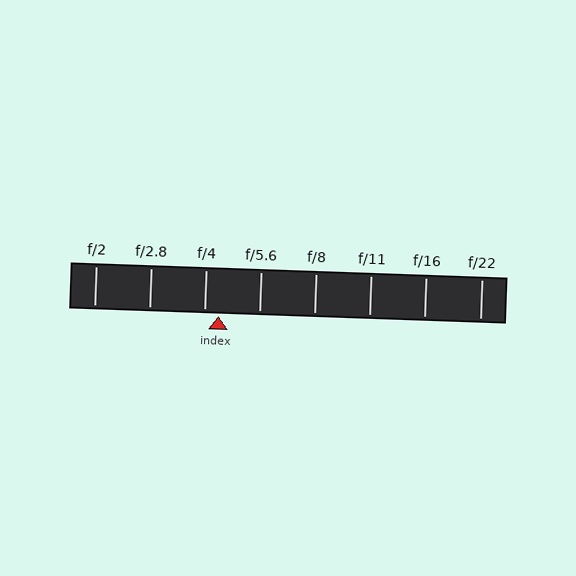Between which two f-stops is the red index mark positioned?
The index mark is between f/4 and f/5.6.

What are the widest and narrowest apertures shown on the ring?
The widest aperture shown is f/2 and the narrowest is f/22.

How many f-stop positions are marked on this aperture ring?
There are 8 f-stop positions marked.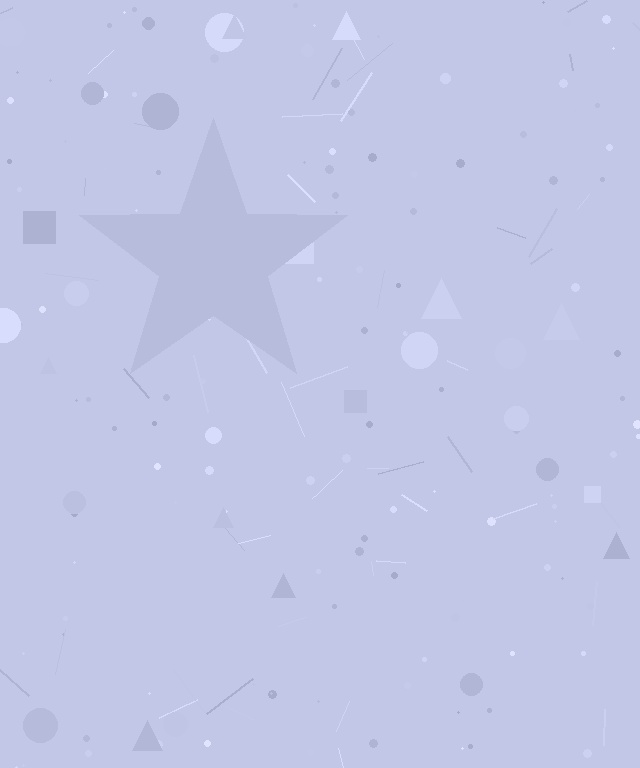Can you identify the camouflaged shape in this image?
The camouflaged shape is a star.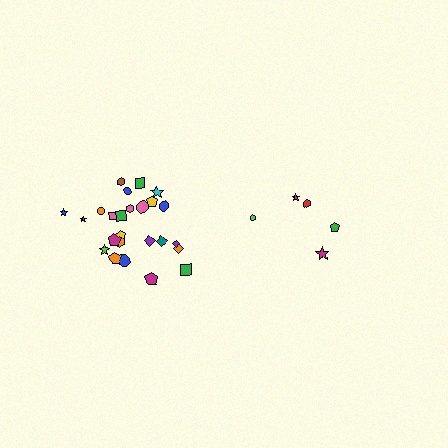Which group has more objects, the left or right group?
The left group.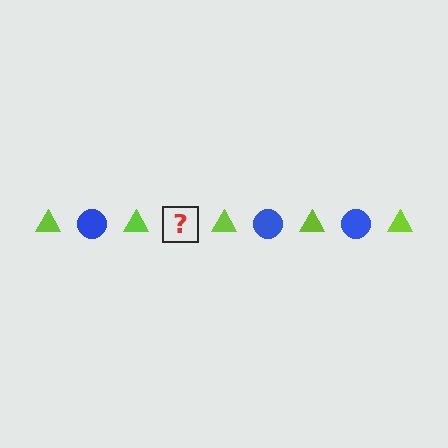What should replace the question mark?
The question mark should be replaced with a blue circle.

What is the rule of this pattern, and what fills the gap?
The rule is that the pattern alternates between lime triangle and blue circle. The gap should be filled with a blue circle.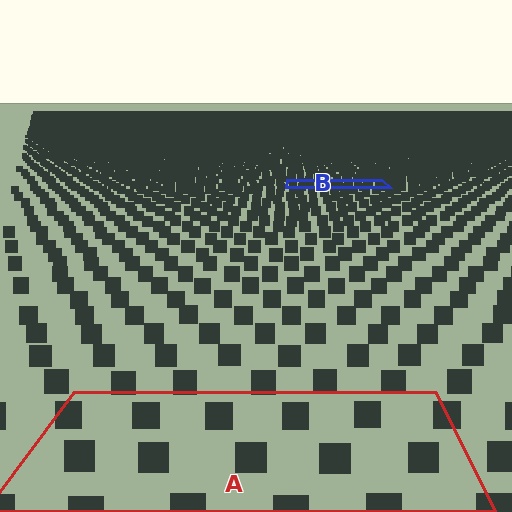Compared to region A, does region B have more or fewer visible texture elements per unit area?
Region B has more texture elements per unit area — they are packed more densely because it is farther away.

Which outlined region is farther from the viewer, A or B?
Region B is farther from the viewer — the texture elements inside it appear smaller and more densely packed.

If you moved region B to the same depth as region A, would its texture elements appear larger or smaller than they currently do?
They would appear larger. At a closer depth, the same texture elements are projected at a bigger on-screen size.